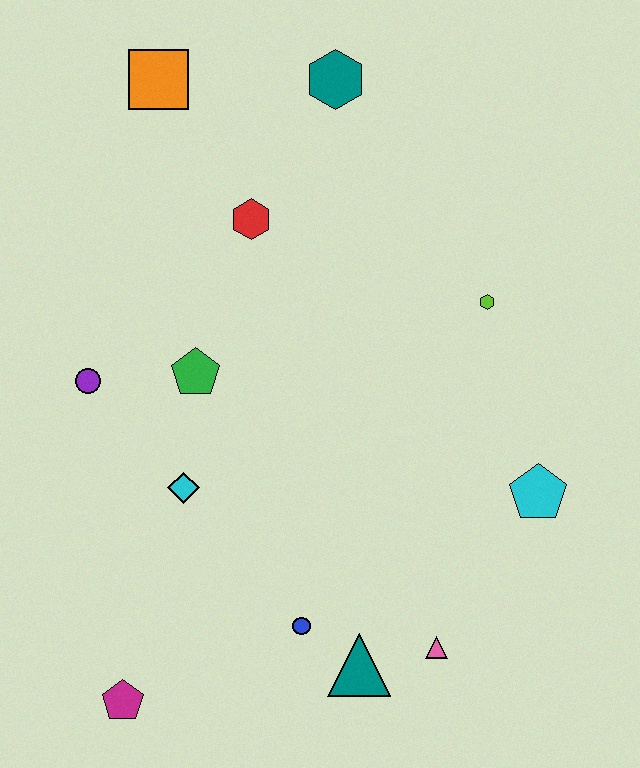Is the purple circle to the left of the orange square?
Yes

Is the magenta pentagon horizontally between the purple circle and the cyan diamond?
Yes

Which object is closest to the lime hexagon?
The cyan pentagon is closest to the lime hexagon.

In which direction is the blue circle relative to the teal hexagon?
The blue circle is below the teal hexagon.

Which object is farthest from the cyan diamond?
The teal hexagon is farthest from the cyan diamond.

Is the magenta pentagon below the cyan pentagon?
Yes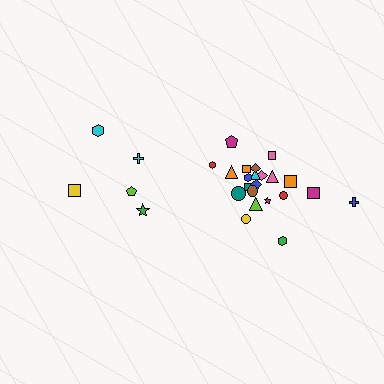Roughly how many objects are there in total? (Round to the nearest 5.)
Roughly 25 objects in total.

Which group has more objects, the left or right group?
The right group.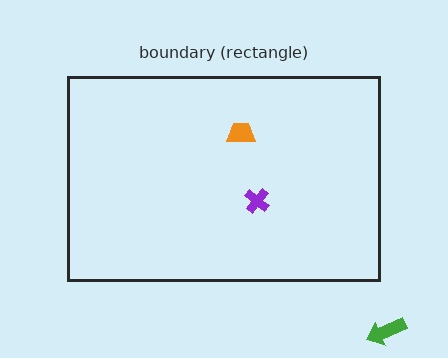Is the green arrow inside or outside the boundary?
Outside.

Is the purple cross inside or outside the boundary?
Inside.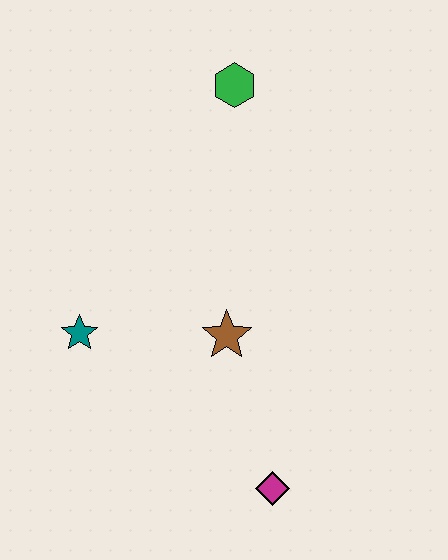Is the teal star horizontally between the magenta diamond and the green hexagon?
No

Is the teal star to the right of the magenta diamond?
No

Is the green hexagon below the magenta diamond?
No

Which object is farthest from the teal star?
The green hexagon is farthest from the teal star.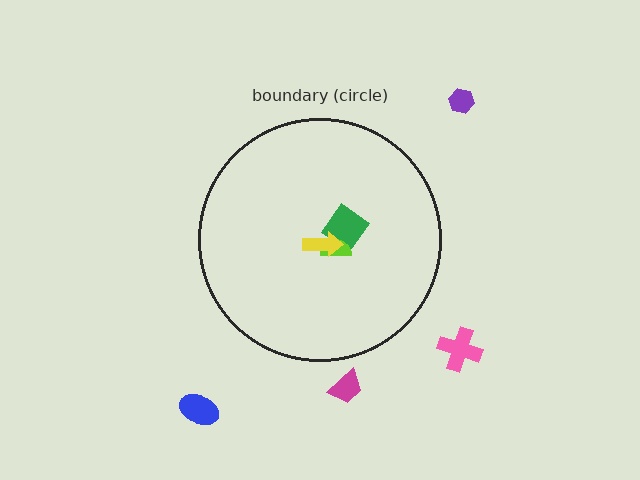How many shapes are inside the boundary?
3 inside, 4 outside.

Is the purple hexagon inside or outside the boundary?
Outside.